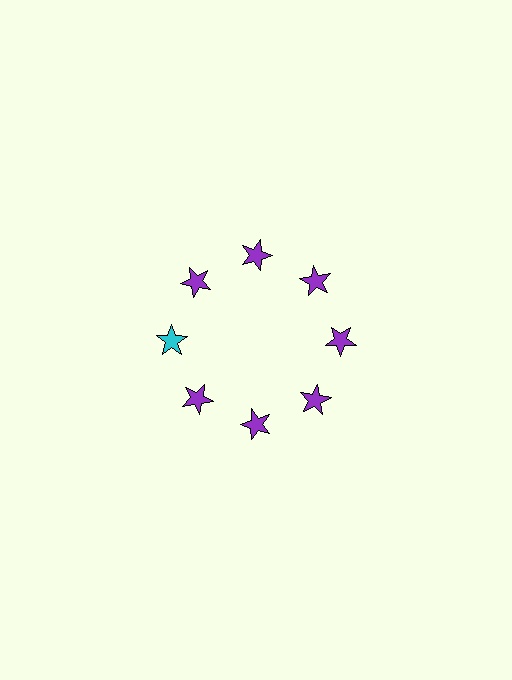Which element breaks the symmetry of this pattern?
The cyan star at roughly the 9 o'clock position breaks the symmetry. All other shapes are purple stars.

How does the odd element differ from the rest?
It has a different color: cyan instead of purple.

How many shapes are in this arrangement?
There are 8 shapes arranged in a ring pattern.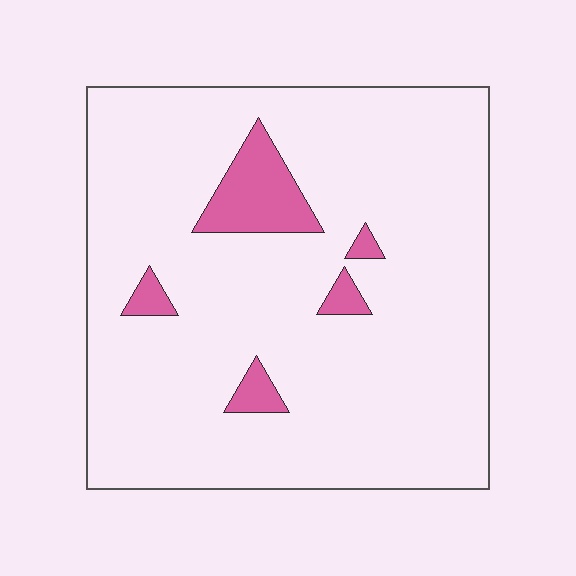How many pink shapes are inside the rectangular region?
5.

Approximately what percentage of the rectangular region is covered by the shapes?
Approximately 10%.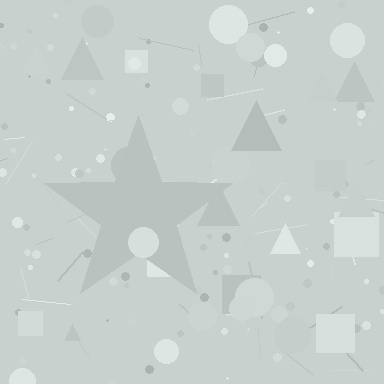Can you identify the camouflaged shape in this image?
The camouflaged shape is a star.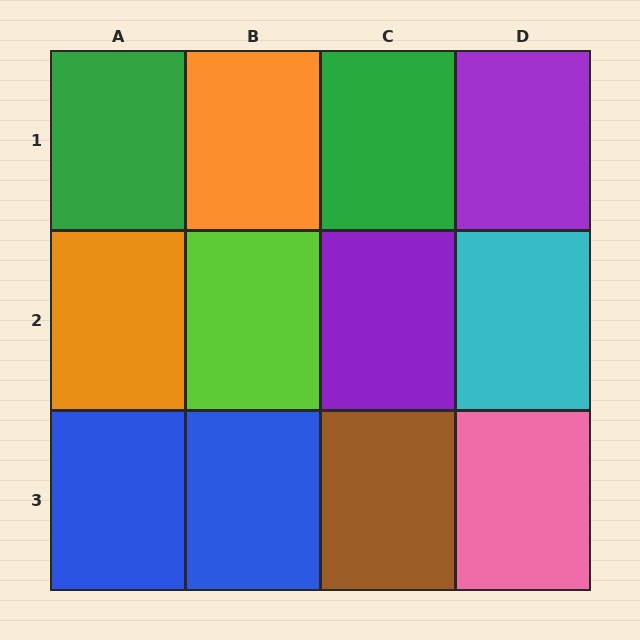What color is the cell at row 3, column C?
Brown.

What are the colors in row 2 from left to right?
Orange, lime, purple, cyan.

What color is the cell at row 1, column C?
Green.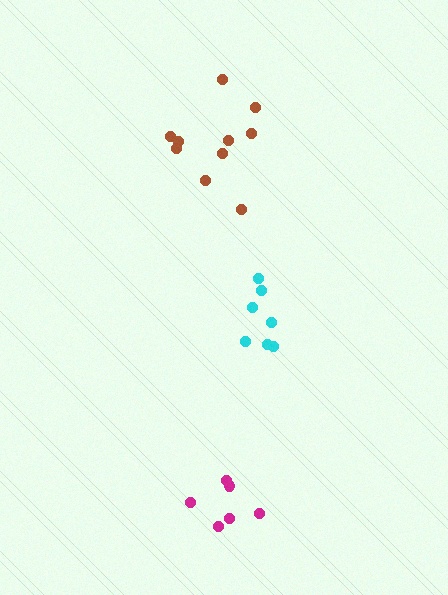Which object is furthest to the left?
The cyan cluster is leftmost.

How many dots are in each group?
Group 1: 6 dots, Group 2: 10 dots, Group 3: 7 dots (23 total).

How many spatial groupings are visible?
There are 3 spatial groupings.